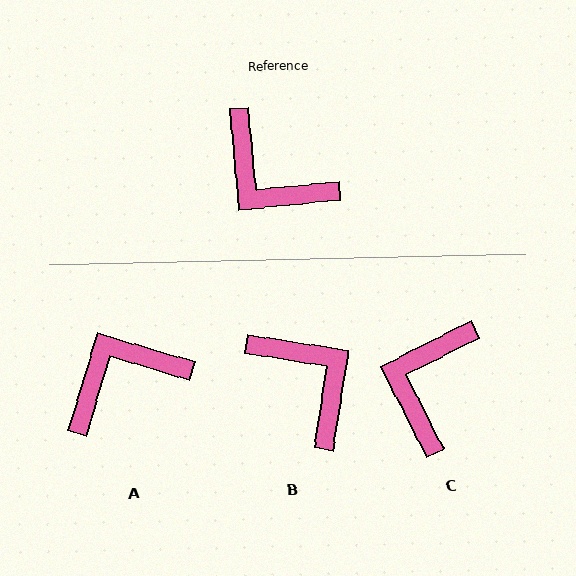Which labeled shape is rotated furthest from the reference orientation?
B, about 166 degrees away.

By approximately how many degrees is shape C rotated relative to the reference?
Approximately 68 degrees clockwise.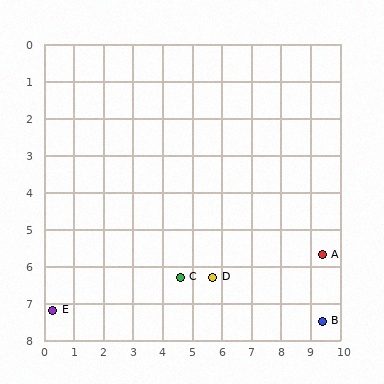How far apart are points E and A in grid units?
Points E and A are about 9.2 grid units apart.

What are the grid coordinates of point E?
Point E is at approximately (0.3, 7.2).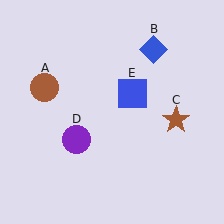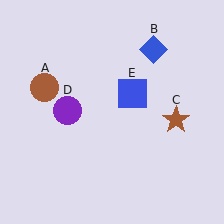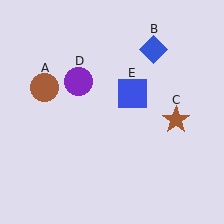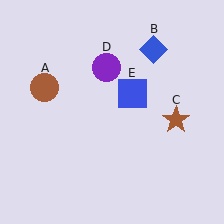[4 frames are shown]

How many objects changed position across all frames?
1 object changed position: purple circle (object D).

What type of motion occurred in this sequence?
The purple circle (object D) rotated clockwise around the center of the scene.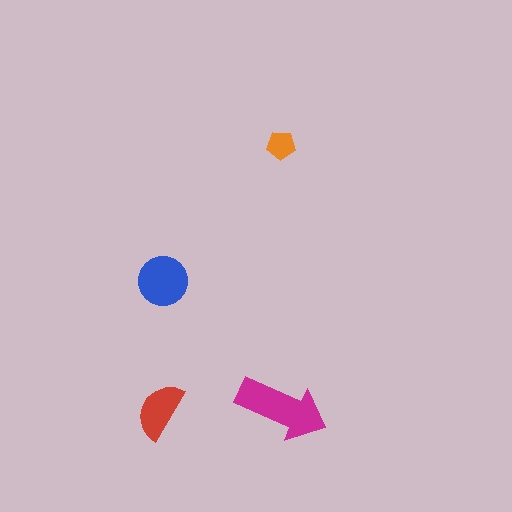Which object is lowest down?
The red semicircle is bottommost.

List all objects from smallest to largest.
The orange pentagon, the red semicircle, the blue circle, the magenta arrow.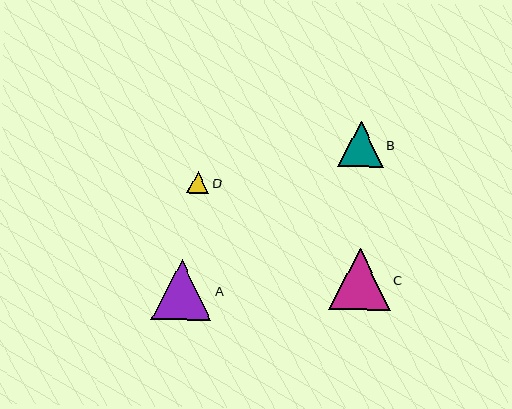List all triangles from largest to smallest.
From largest to smallest: C, A, B, D.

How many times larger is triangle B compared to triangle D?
Triangle B is approximately 2.1 times the size of triangle D.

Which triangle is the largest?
Triangle C is the largest with a size of approximately 62 pixels.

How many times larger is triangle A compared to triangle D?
Triangle A is approximately 2.7 times the size of triangle D.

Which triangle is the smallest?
Triangle D is the smallest with a size of approximately 22 pixels.